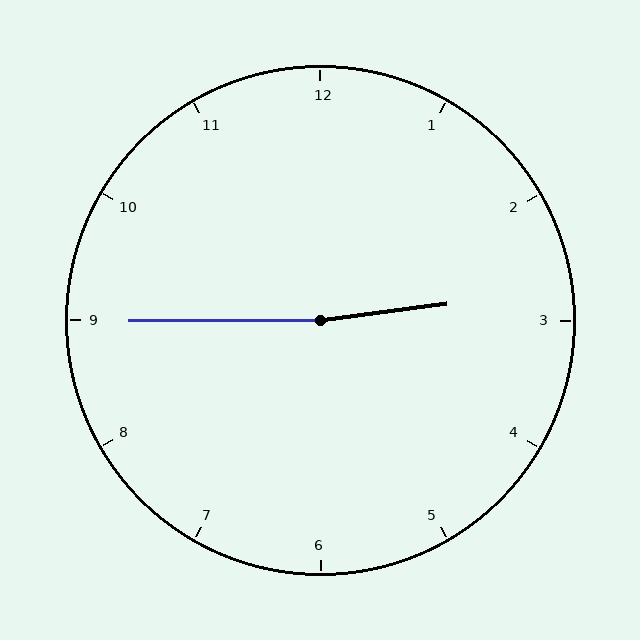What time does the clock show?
2:45.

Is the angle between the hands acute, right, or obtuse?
It is obtuse.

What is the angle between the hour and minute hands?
Approximately 172 degrees.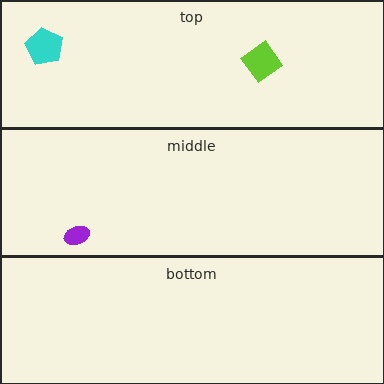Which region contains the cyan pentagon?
The top region.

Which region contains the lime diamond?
The top region.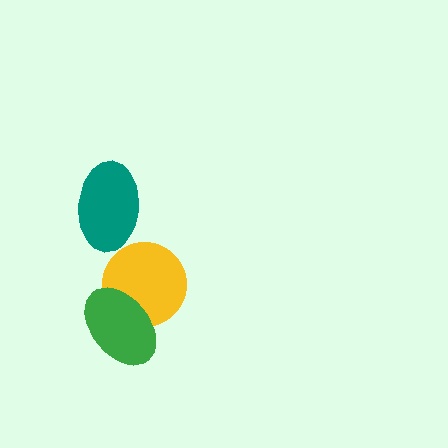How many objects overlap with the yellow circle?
1 object overlaps with the yellow circle.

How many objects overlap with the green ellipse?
1 object overlaps with the green ellipse.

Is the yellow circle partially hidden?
Yes, it is partially covered by another shape.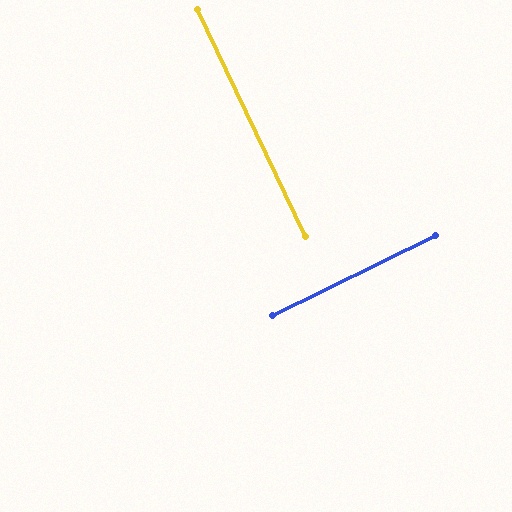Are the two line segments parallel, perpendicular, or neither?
Perpendicular — they meet at approximately 89°.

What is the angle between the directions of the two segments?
Approximately 89 degrees.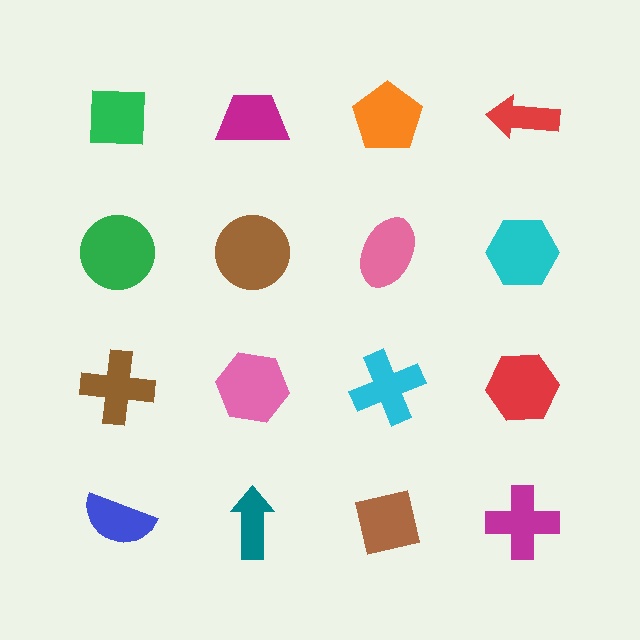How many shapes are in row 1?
4 shapes.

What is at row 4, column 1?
A blue semicircle.